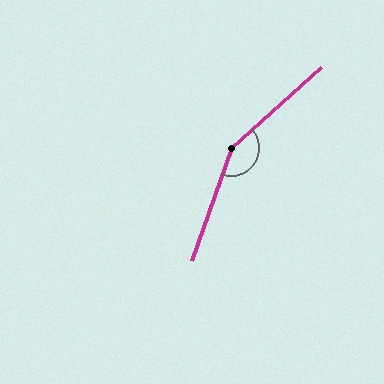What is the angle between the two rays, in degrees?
Approximately 152 degrees.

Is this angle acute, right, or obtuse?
It is obtuse.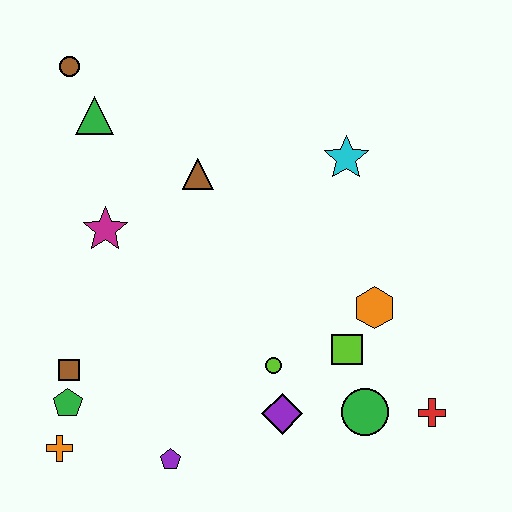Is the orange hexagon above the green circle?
Yes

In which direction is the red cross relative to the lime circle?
The red cross is to the right of the lime circle.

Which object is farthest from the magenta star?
The red cross is farthest from the magenta star.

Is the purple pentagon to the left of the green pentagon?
No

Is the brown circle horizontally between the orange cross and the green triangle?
Yes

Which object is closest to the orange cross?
The green pentagon is closest to the orange cross.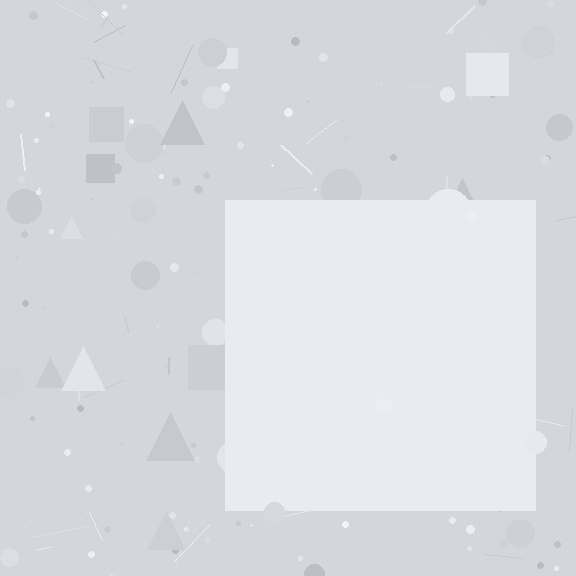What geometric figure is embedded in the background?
A square is embedded in the background.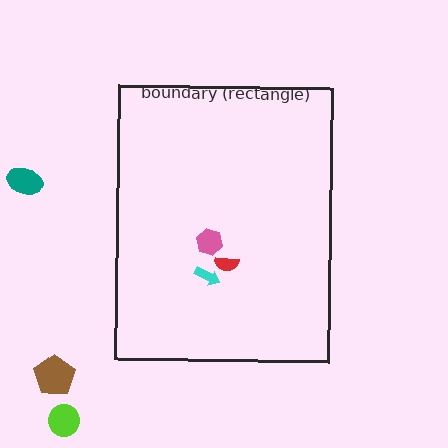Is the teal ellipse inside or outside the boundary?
Outside.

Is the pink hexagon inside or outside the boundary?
Inside.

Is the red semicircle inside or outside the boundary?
Inside.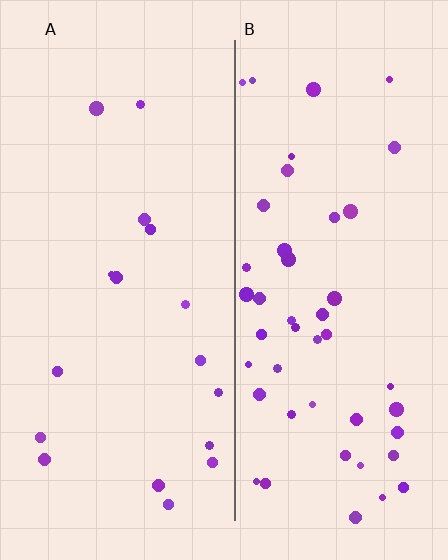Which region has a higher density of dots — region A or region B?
B (the right).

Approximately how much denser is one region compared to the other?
Approximately 2.6× — region B over region A.